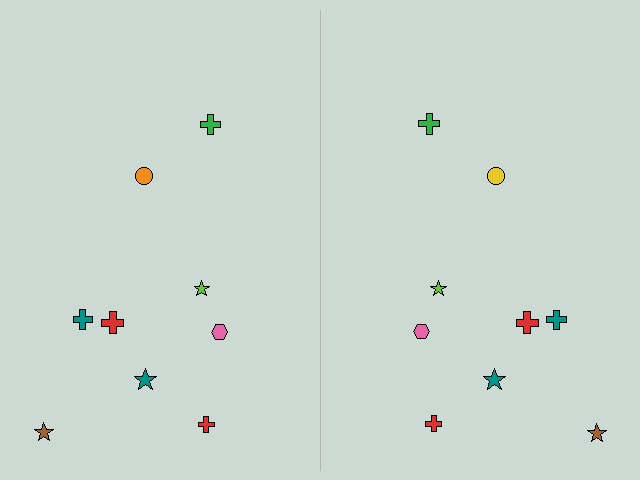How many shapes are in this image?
There are 18 shapes in this image.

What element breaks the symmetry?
The yellow circle on the right side breaks the symmetry — its mirror counterpart is orange.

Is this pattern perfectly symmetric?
No, the pattern is not perfectly symmetric. The yellow circle on the right side breaks the symmetry — its mirror counterpart is orange.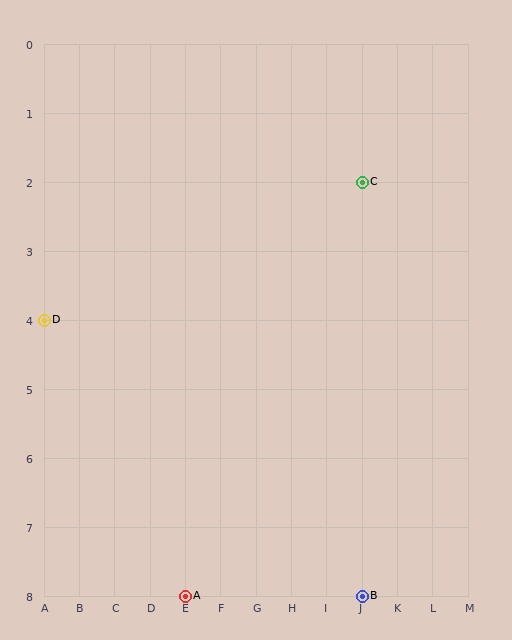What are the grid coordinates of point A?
Point A is at grid coordinates (E, 8).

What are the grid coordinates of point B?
Point B is at grid coordinates (J, 8).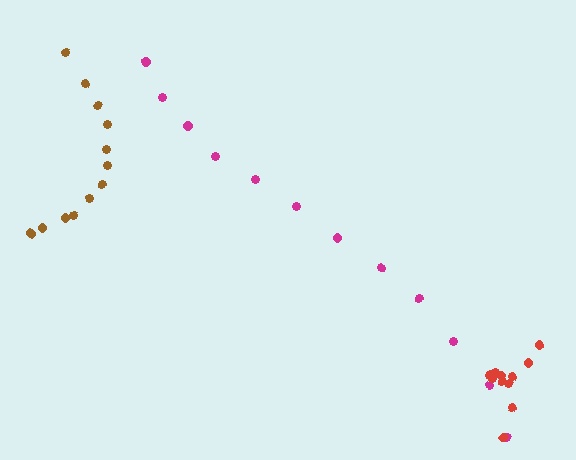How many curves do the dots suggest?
There are 3 distinct paths.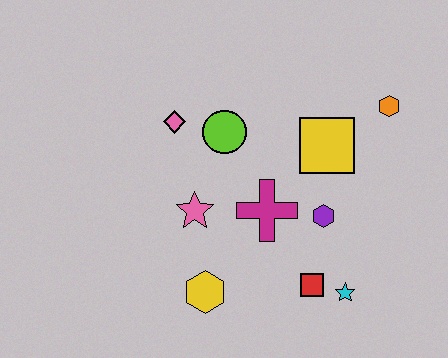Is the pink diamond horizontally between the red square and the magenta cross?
No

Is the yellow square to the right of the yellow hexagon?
Yes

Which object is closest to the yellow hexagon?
The pink star is closest to the yellow hexagon.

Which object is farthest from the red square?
The pink diamond is farthest from the red square.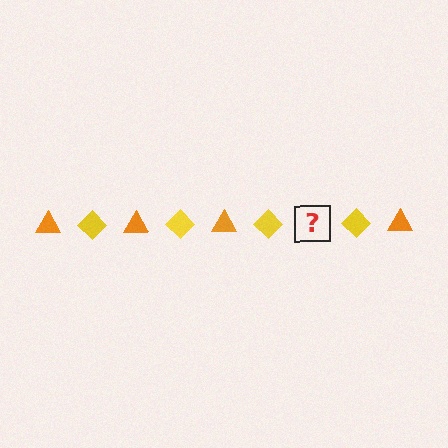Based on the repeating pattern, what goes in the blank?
The blank should be an orange triangle.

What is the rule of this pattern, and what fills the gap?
The rule is that the pattern alternates between orange triangle and yellow diamond. The gap should be filled with an orange triangle.